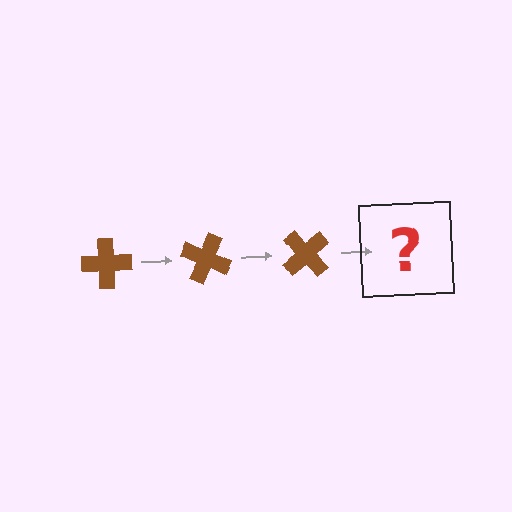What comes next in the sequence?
The next element should be a brown cross rotated 75 degrees.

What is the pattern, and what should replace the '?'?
The pattern is that the cross rotates 25 degrees each step. The '?' should be a brown cross rotated 75 degrees.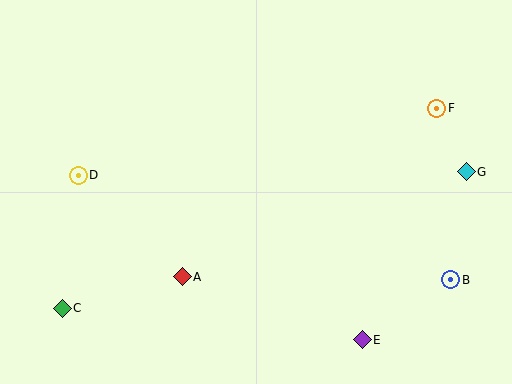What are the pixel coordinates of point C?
Point C is at (62, 308).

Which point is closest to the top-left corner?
Point D is closest to the top-left corner.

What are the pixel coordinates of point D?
Point D is at (78, 175).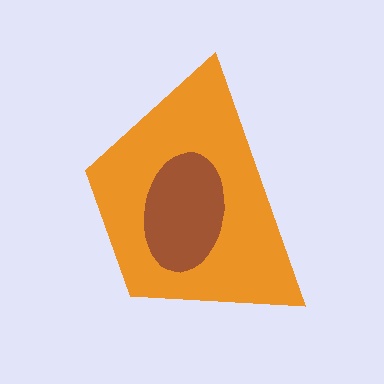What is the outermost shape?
The orange trapezoid.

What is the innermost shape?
The brown ellipse.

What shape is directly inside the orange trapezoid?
The brown ellipse.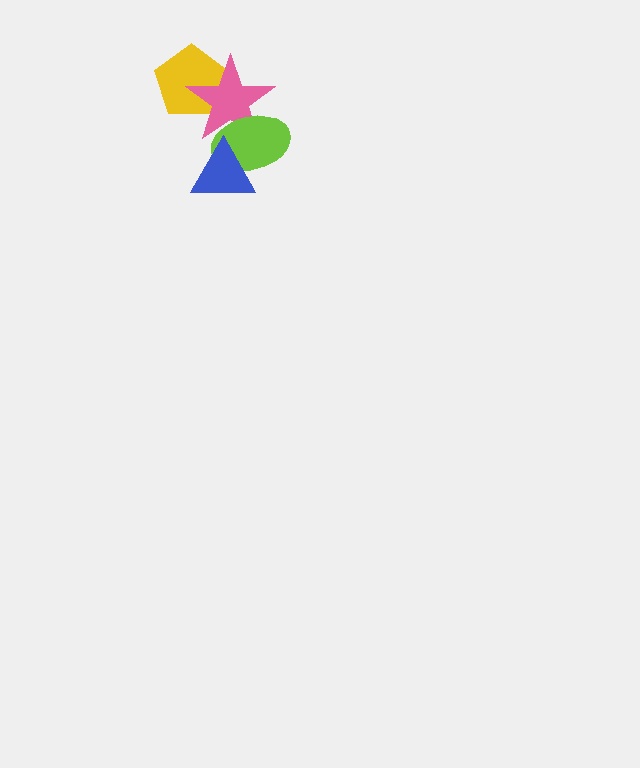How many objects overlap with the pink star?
3 objects overlap with the pink star.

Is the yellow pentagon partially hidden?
Yes, it is partially covered by another shape.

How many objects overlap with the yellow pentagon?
1 object overlaps with the yellow pentagon.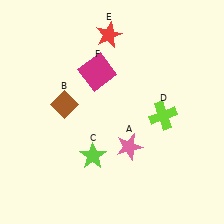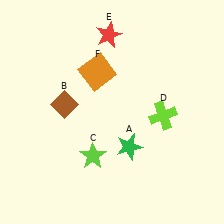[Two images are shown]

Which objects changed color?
A changed from pink to green. F changed from magenta to orange.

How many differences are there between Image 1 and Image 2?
There are 2 differences between the two images.